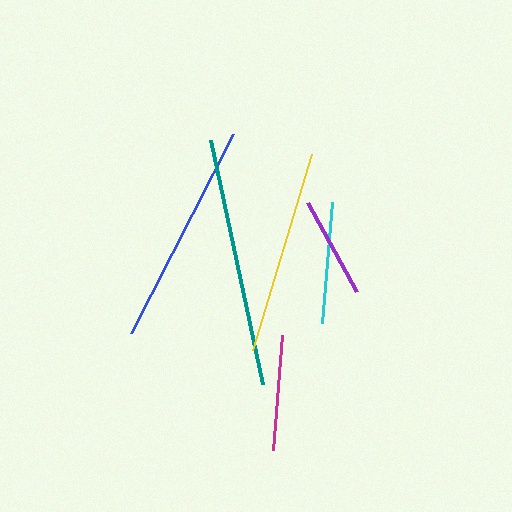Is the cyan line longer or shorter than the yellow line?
The yellow line is longer than the cyan line.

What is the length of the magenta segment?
The magenta segment is approximately 115 pixels long.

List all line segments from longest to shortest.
From longest to shortest: teal, blue, yellow, cyan, magenta, purple.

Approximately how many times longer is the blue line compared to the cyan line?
The blue line is approximately 1.8 times the length of the cyan line.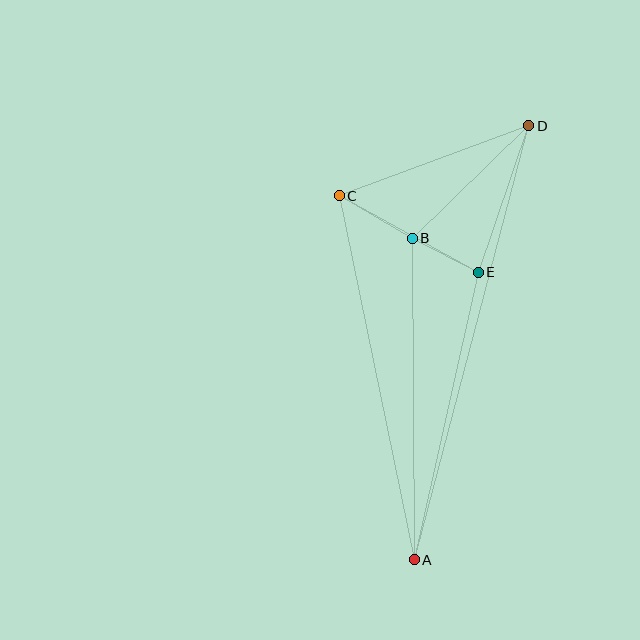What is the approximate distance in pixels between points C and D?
The distance between C and D is approximately 202 pixels.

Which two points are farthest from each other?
Points A and D are farthest from each other.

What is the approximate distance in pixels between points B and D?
The distance between B and D is approximately 161 pixels.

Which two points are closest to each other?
Points B and E are closest to each other.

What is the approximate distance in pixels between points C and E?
The distance between C and E is approximately 159 pixels.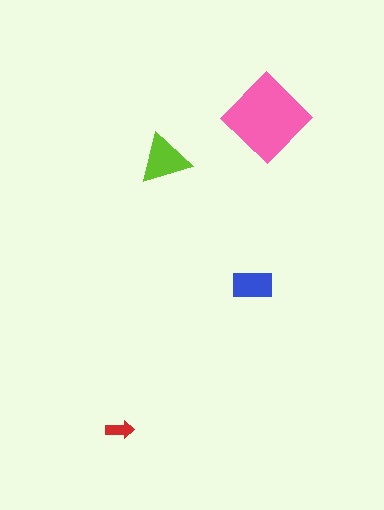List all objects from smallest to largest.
The red arrow, the blue rectangle, the lime triangle, the pink diamond.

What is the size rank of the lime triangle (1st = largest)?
2nd.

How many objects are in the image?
There are 4 objects in the image.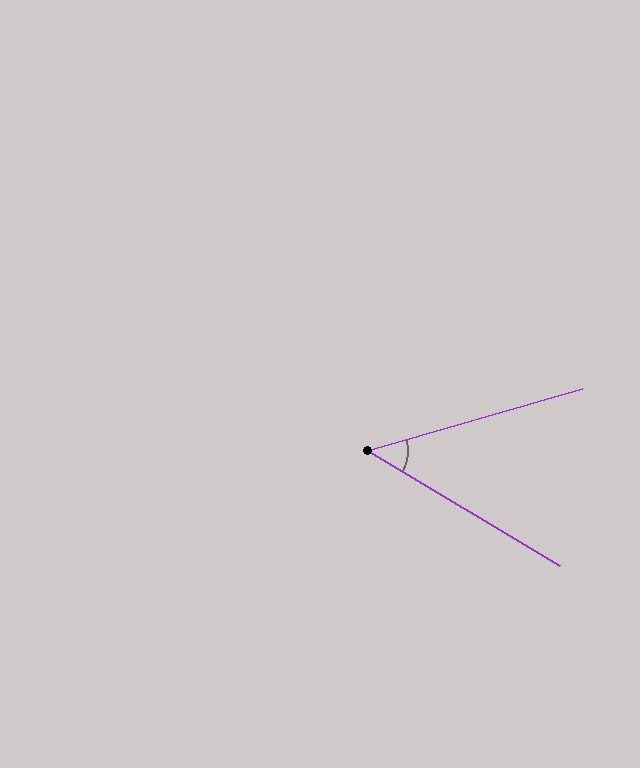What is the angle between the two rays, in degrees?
Approximately 47 degrees.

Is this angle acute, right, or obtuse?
It is acute.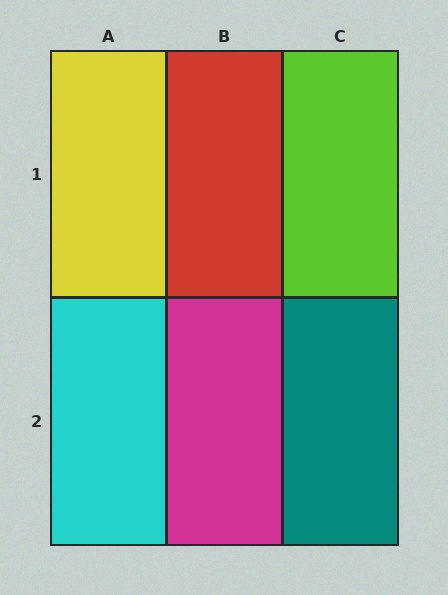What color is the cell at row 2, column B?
Magenta.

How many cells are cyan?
1 cell is cyan.